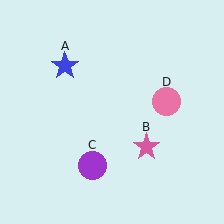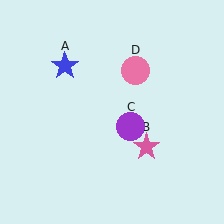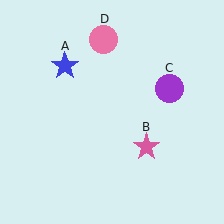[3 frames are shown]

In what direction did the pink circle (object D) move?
The pink circle (object D) moved up and to the left.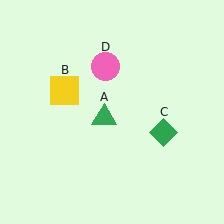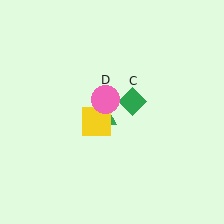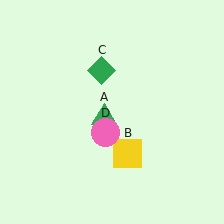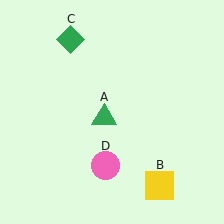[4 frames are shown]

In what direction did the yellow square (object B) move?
The yellow square (object B) moved down and to the right.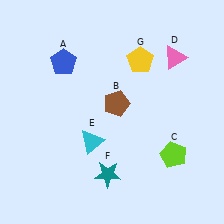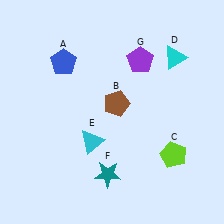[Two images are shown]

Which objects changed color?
D changed from pink to cyan. G changed from yellow to purple.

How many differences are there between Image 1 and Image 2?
There are 2 differences between the two images.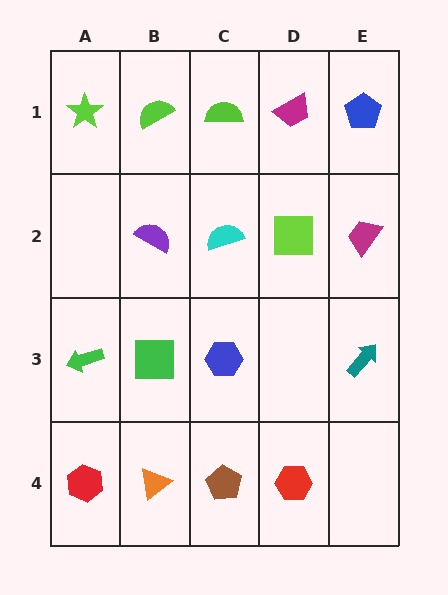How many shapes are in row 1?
5 shapes.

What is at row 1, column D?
A magenta trapezoid.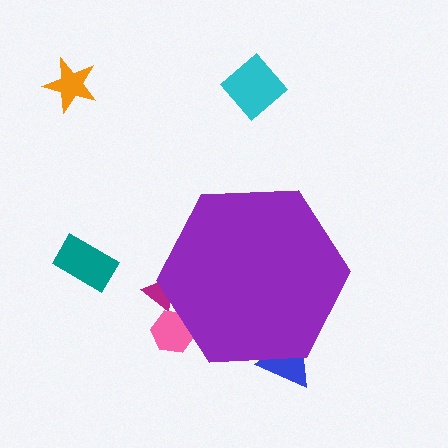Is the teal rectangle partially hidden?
No, the teal rectangle is fully visible.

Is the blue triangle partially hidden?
Yes, the blue triangle is partially hidden behind the purple hexagon.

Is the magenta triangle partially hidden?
Yes, the magenta triangle is partially hidden behind the purple hexagon.